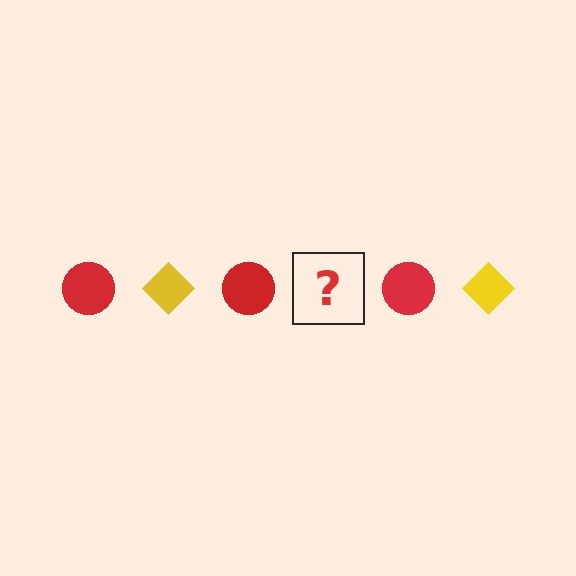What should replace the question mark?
The question mark should be replaced with a yellow diamond.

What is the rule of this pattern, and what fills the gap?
The rule is that the pattern alternates between red circle and yellow diamond. The gap should be filled with a yellow diamond.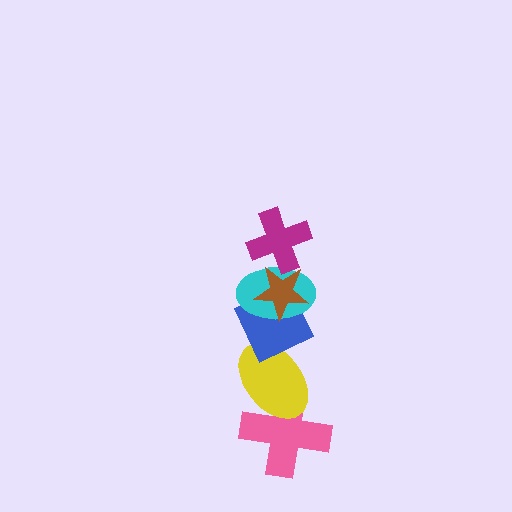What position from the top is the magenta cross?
The magenta cross is 1st from the top.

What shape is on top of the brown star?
The magenta cross is on top of the brown star.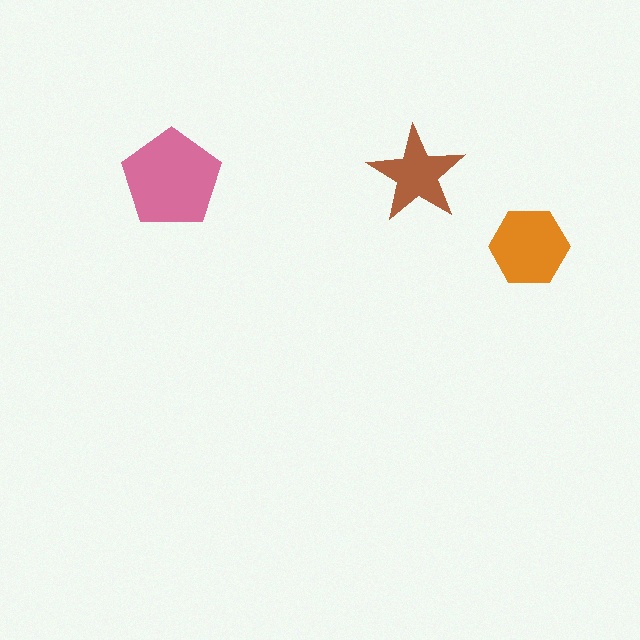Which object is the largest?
The pink pentagon.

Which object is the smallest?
The brown star.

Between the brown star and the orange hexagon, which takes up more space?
The orange hexagon.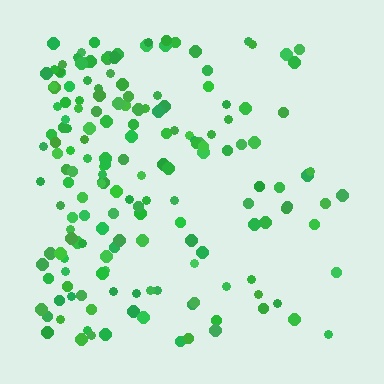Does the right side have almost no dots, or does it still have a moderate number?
Still a moderate number, just noticeably fewer than the left.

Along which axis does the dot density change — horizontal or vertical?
Horizontal.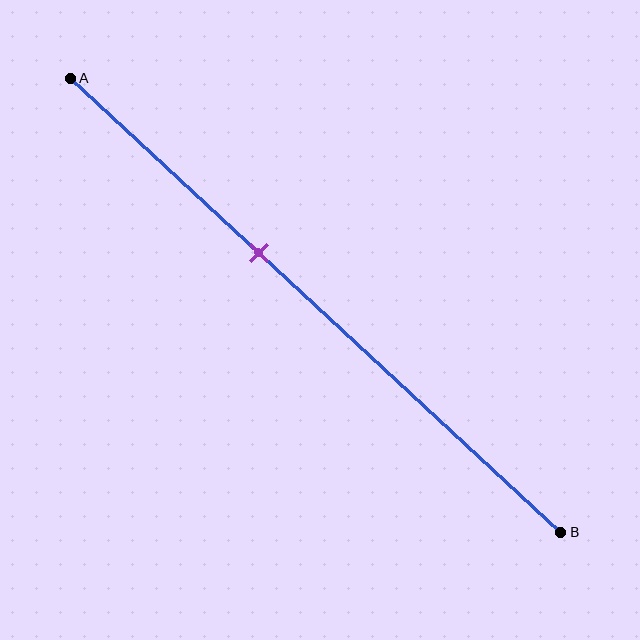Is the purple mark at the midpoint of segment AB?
No, the mark is at about 40% from A, not at the 50% midpoint.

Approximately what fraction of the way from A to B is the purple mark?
The purple mark is approximately 40% of the way from A to B.